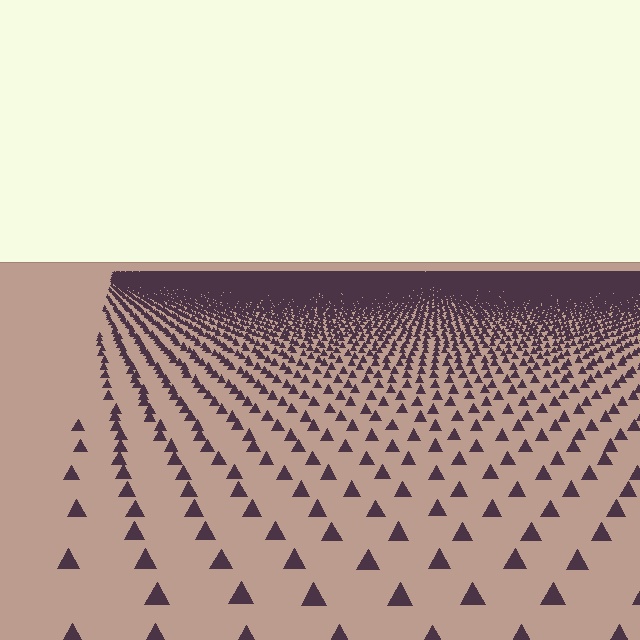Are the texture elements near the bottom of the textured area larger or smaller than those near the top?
Larger. Near the bottom, elements are closer to the viewer and appear at a bigger on-screen size.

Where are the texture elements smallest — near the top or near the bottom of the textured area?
Near the top.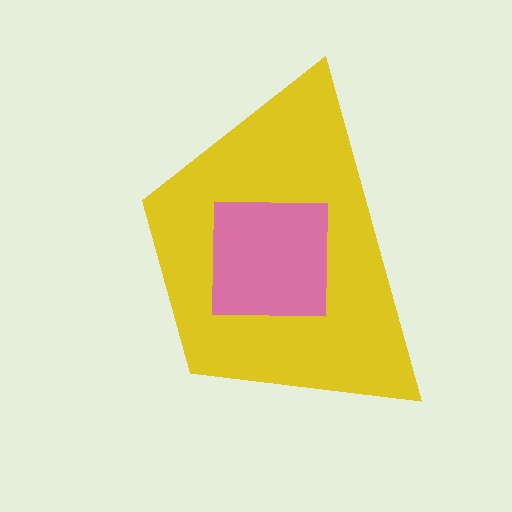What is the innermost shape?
The pink square.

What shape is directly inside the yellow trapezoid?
The pink square.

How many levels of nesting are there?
2.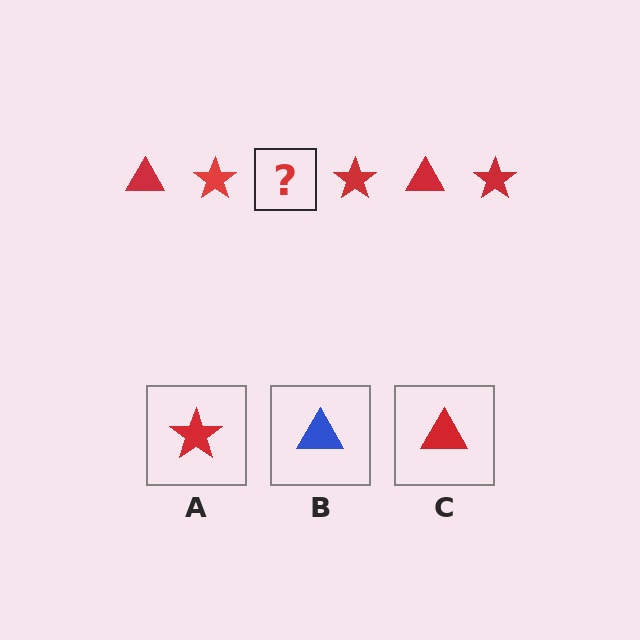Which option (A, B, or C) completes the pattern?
C.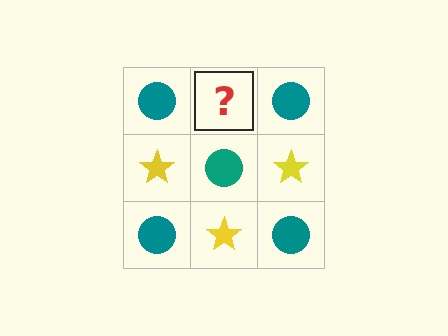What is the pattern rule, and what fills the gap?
The rule is that it alternates teal circle and yellow star in a checkerboard pattern. The gap should be filled with a yellow star.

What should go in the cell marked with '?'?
The missing cell should contain a yellow star.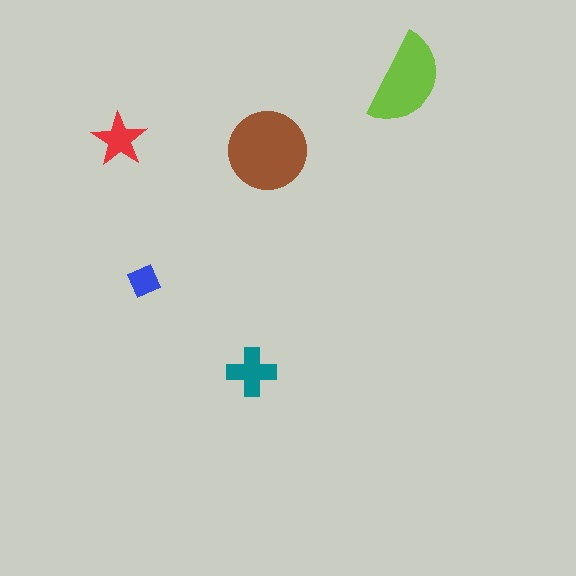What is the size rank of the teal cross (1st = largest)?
3rd.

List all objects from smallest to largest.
The blue diamond, the red star, the teal cross, the lime semicircle, the brown circle.